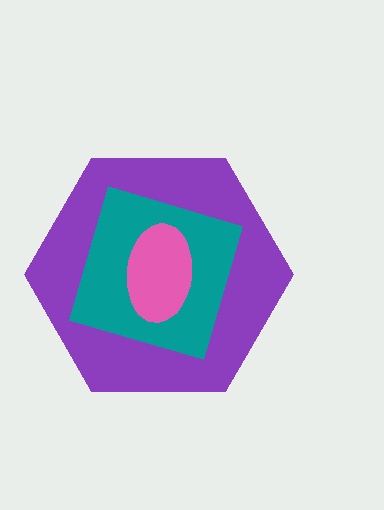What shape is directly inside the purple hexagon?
The teal square.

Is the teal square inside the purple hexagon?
Yes.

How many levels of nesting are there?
3.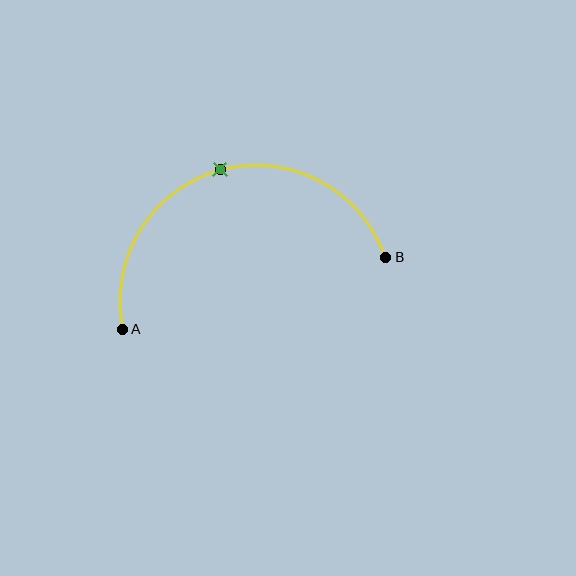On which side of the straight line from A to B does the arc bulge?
The arc bulges above the straight line connecting A and B.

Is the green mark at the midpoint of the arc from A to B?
Yes. The green mark lies on the arc at equal arc-length from both A and B — it is the arc midpoint.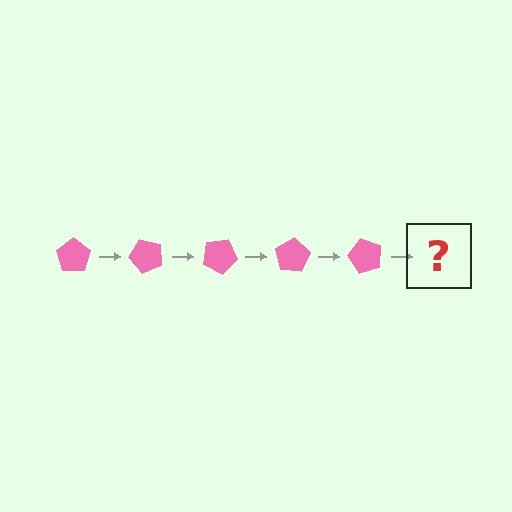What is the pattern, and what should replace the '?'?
The pattern is that the pentagon rotates 50 degrees each step. The '?' should be a pink pentagon rotated 250 degrees.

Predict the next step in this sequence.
The next step is a pink pentagon rotated 250 degrees.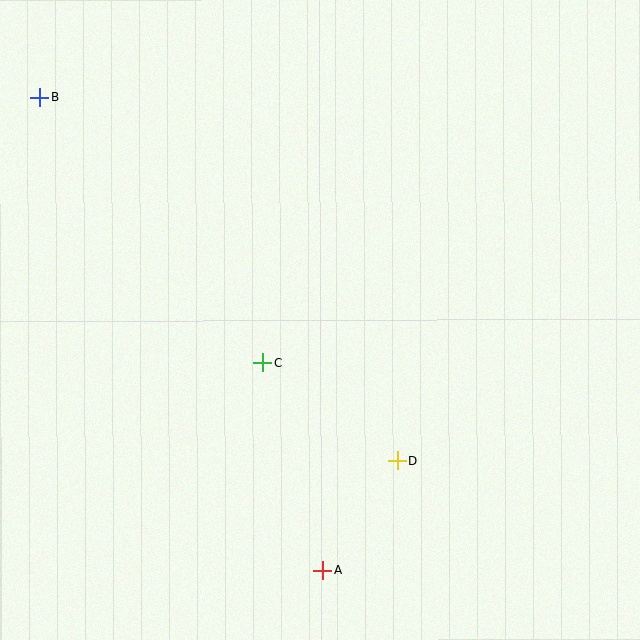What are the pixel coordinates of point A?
Point A is at (323, 570).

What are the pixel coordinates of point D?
Point D is at (397, 461).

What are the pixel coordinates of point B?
Point B is at (40, 98).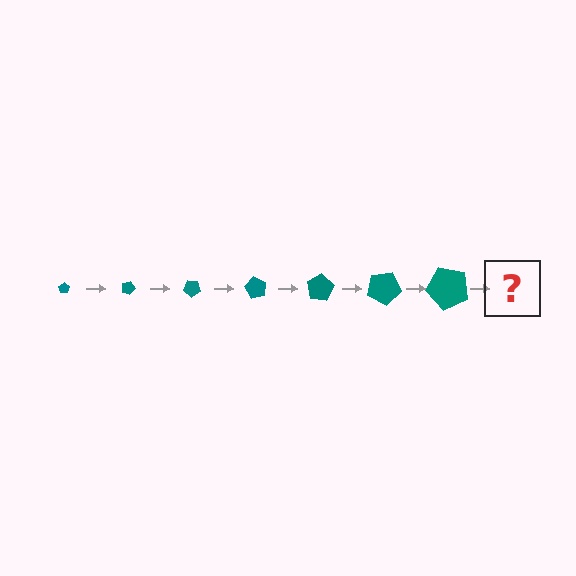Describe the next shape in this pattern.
It should be a pentagon, larger than the previous one and rotated 140 degrees from the start.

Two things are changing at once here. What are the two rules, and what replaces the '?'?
The two rules are that the pentagon grows larger each step and it rotates 20 degrees each step. The '?' should be a pentagon, larger than the previous one and rotated 140 degrees from the start.